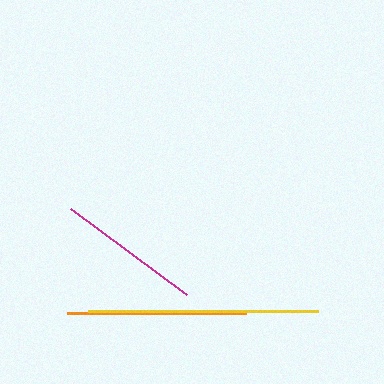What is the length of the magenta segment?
The magenta segment is approximately 144 pixels long.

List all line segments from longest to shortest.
From longest to shortest: yellow, orange, magenta.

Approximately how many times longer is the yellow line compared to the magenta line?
The yellow line is approximately 1.6 times the length of the magenta line.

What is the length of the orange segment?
The orange segment is approximately 179 pixels long.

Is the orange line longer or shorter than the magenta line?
The orange line is longer than the magenta line.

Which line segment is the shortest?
The magenta line is the shortest at approximately 144 pixels.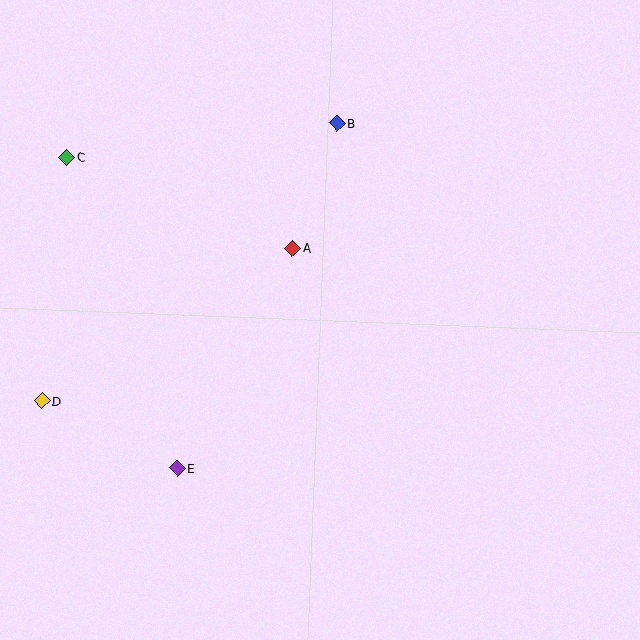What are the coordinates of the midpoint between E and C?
The midpoint between E and C is at (122, 313).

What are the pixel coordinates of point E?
Point E is at (177, 468).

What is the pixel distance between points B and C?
The distance between B and C is 272 pixels.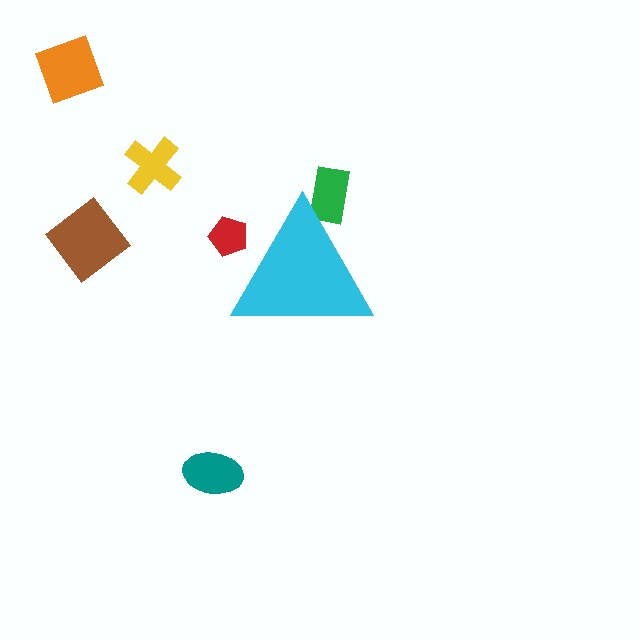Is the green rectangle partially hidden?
Yes, the green rectangle is partially hidden behind the cyan triangle.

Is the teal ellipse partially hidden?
No, the teal ellipse is fully visible.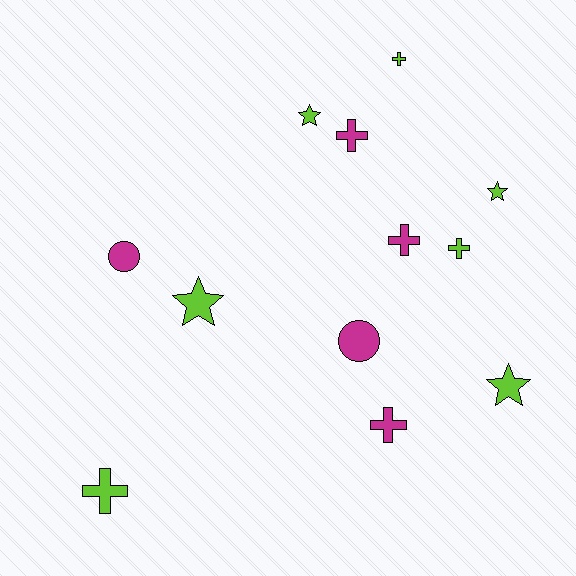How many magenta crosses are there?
There are 3 magenta crosses.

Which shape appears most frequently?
Cross, with 6 objects.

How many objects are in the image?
There are 12 objects.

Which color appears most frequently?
Lime, with 7 objects.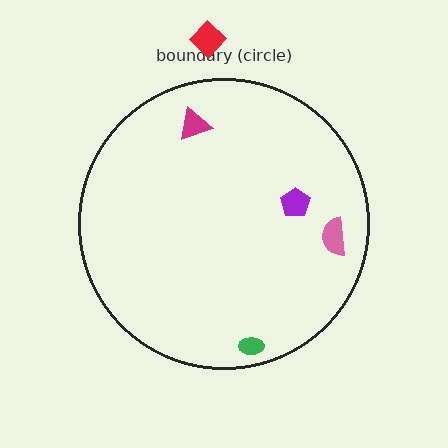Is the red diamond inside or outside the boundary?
Outside.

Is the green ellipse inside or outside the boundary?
Inside.